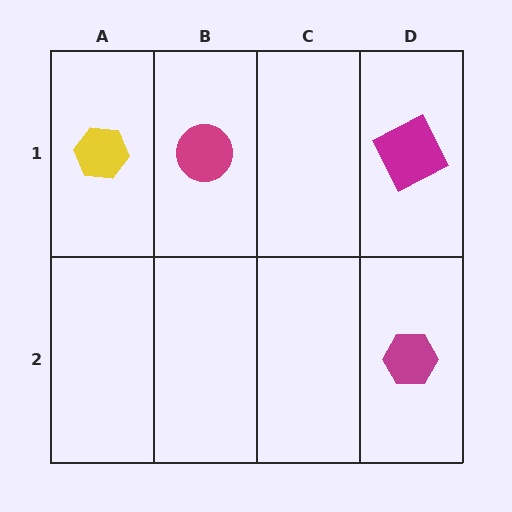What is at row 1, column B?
A magenta circle.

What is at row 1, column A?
A yellow hexagon.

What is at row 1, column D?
A magenta square.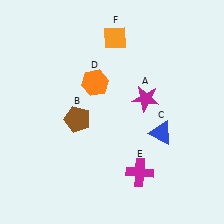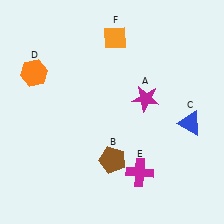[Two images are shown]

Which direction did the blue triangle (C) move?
The blue triangle (C) moved right.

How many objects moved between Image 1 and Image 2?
3 objects moved between the two images.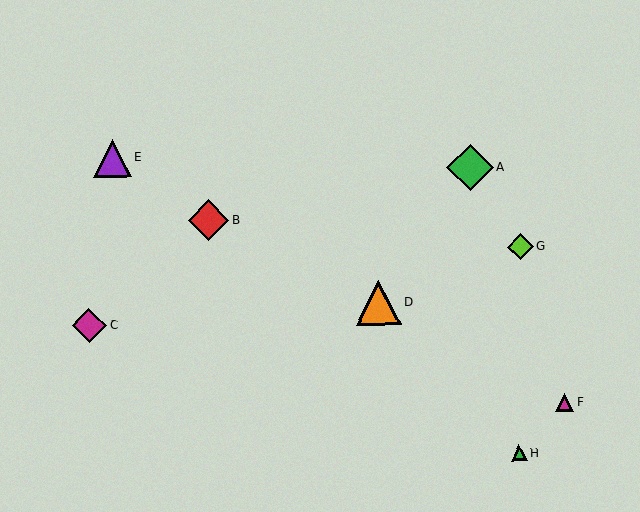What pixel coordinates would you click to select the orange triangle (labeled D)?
Click at (379, 302) to select the orange triangle D.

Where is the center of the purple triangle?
The center of the purple triangle is at (112, 158).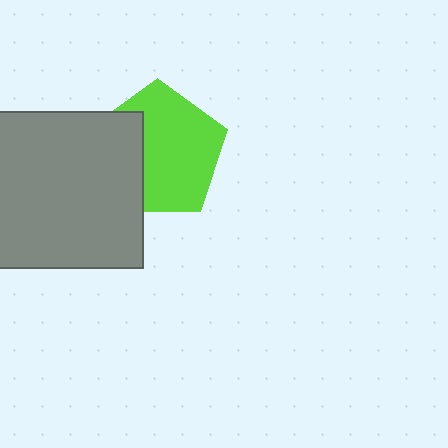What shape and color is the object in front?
The object in front is a gray square.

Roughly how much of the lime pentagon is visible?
Most of it is visible (roughly 67%).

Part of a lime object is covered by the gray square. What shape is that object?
It is a pentagon.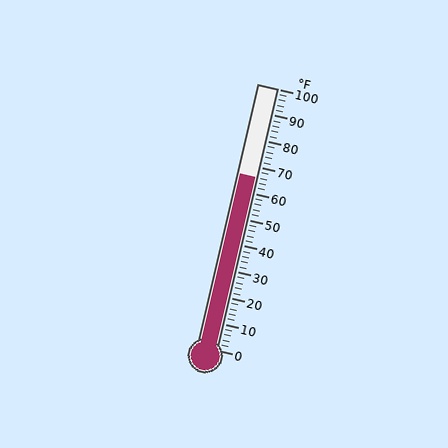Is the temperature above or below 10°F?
The temperature is above 10°F.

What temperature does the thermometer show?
The thermometer shows approximately 66°F.